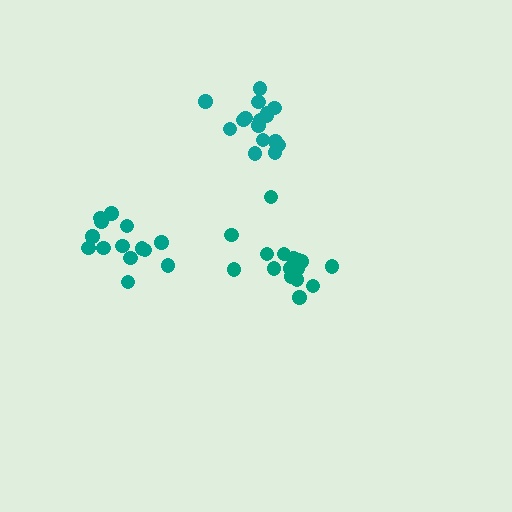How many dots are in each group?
Group 1: 15 dots, Group 2: 16 dots, Group 3: 16 dots (47 total).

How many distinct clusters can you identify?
There are 3 distinct clusters.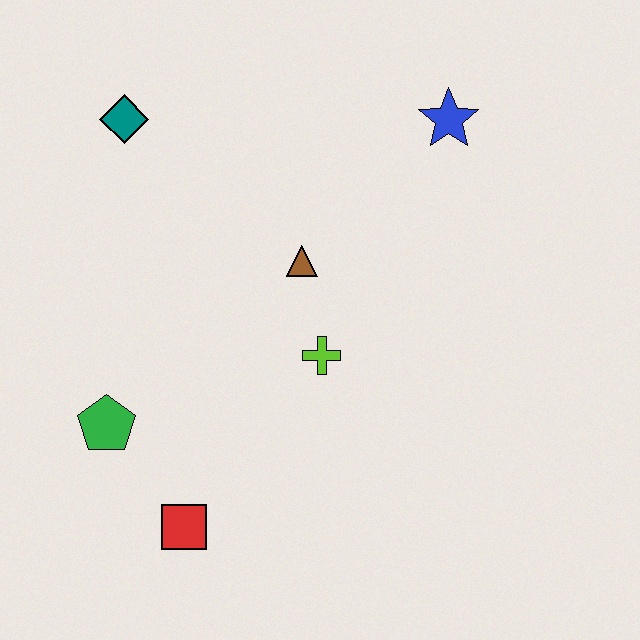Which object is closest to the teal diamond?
The brown triangle is closest to the teal diamond.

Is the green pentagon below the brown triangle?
Yes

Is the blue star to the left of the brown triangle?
No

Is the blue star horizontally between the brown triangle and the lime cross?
No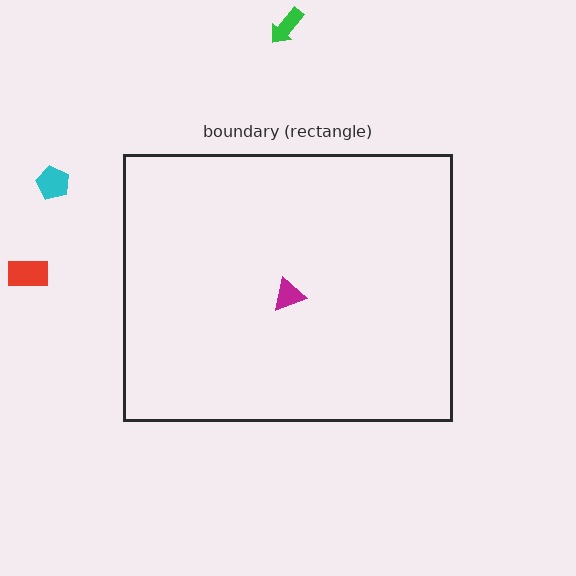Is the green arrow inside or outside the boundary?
Outside.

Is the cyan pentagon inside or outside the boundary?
Outside.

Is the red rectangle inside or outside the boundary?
Outside.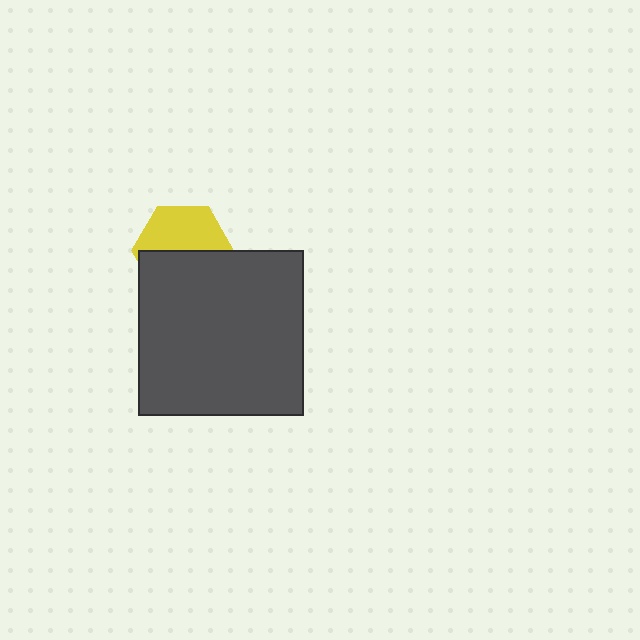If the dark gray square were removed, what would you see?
You would see the complete yellow hexagon.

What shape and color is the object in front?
The object in front is a dark gray square.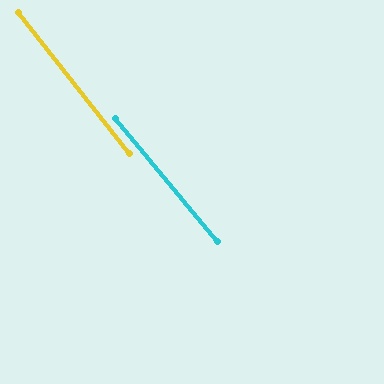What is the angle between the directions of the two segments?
Approximately 1 degree.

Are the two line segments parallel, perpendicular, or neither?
Parallel — their directions differ by only 1.4°.